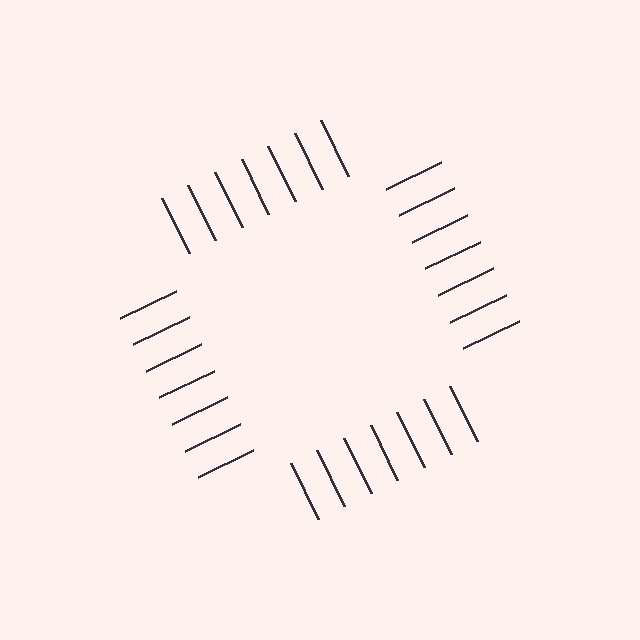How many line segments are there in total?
28 — 7 along each of the 4 edges.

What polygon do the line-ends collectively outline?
An illusory square — the line segments terminate on its edges but no continuous stroke is drawn.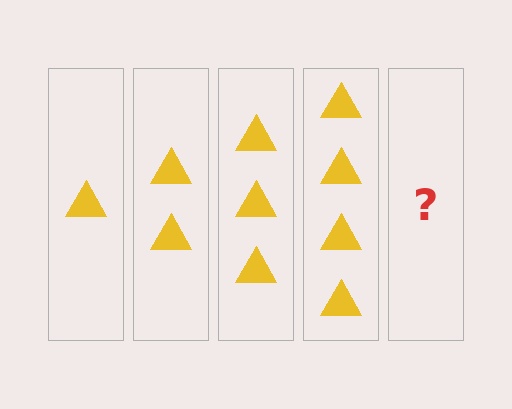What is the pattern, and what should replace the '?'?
The pattern is that each step adds one more triangle. The '?' should be 5 triangles.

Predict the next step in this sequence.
The next step is 5 triangles.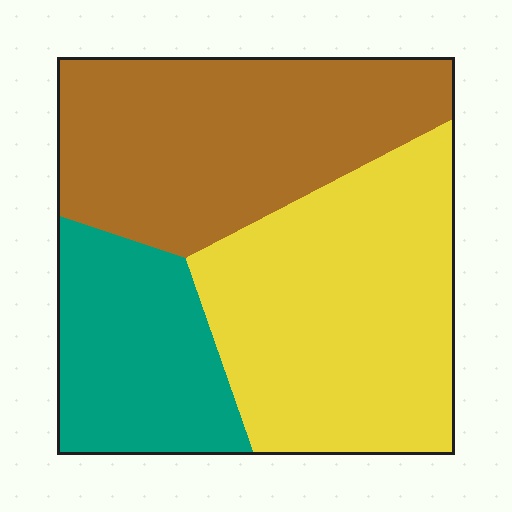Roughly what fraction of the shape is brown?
Brown covers 37% of the shape.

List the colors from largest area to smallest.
From largest to smallest: yellow, brown, teal.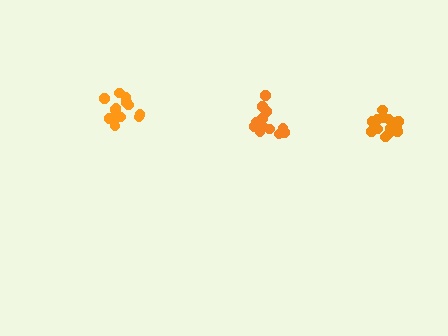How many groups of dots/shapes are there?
There are 3 groups.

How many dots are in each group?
Group 1: 14 dots, Group 2: 14 dots, Group 3: 13 dots (41 total).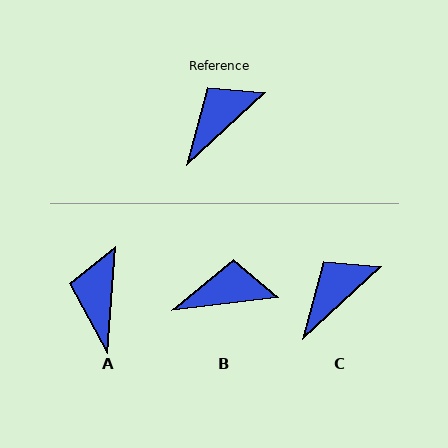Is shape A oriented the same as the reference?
No, it is off by about 43 degrees.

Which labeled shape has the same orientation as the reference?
C.